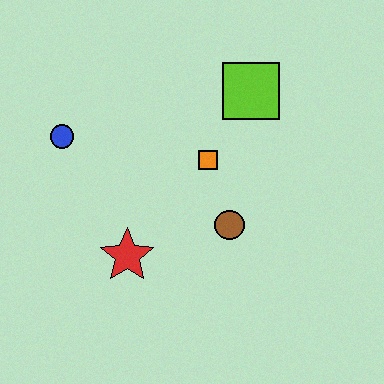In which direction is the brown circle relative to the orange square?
The brown circle is below the orange square.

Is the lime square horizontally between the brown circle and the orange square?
No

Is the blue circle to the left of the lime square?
Yes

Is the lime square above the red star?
Yes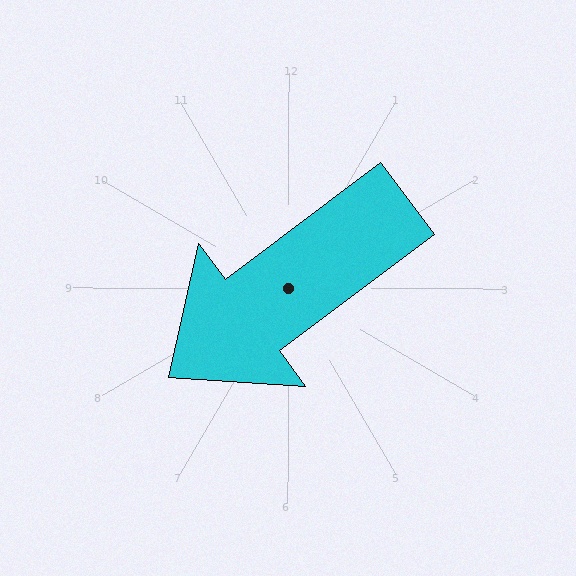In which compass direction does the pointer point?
Southwest.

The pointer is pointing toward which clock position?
Roughly 8 o'clock.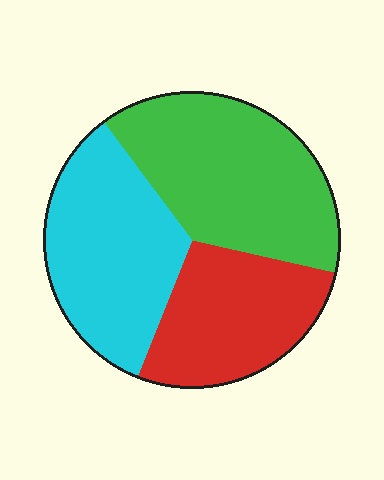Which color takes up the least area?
Red, at roughly 25%.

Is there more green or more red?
Green.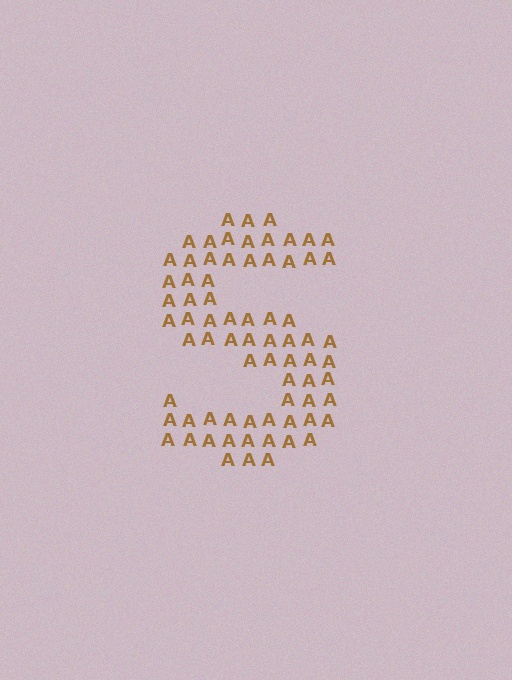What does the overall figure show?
The overall figure shows the letter S.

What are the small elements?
The small elements are letter A's.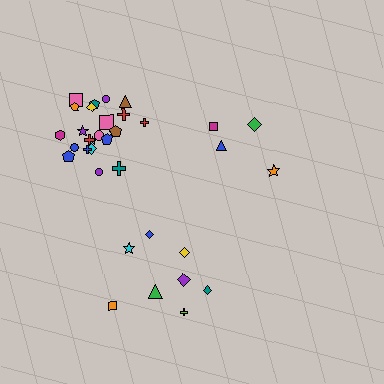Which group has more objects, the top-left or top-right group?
The top-left group.